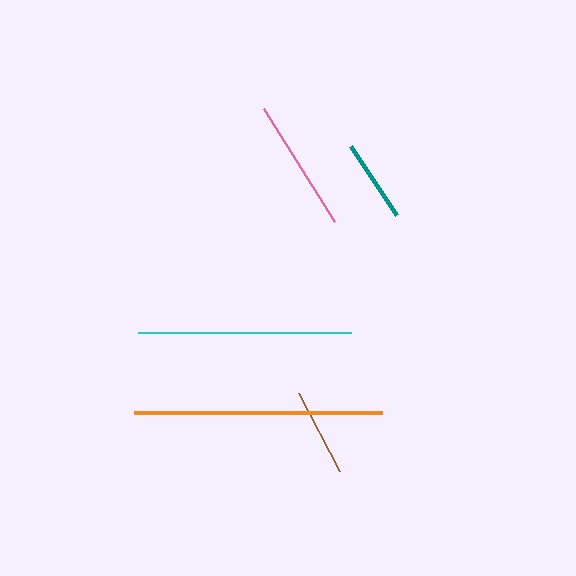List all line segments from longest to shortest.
From longest to shortest: orange, cyan, pink, brown, teal.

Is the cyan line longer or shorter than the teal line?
The cyan line is longer than the teal line.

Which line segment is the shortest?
The teal line is the shortest at approximately 83 pixels.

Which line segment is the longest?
The orange line is the longest at approximately 248 pixels.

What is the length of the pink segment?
The pink segment is approximately 133 pixels long.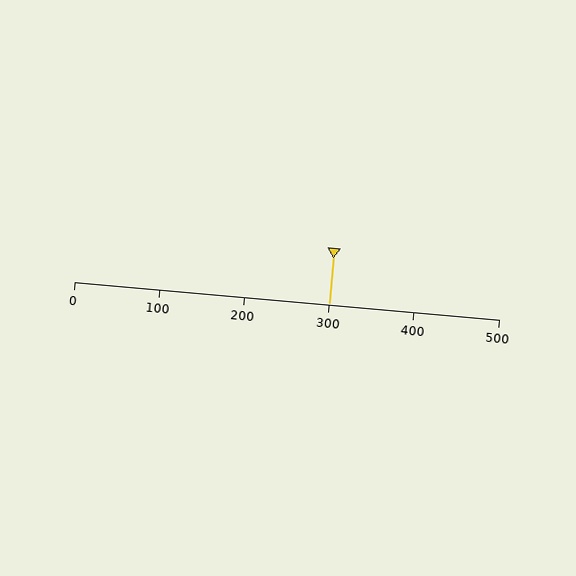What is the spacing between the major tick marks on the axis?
The major ticks are spaced 100 apart.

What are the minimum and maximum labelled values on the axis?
The axis runs from 0 to 500.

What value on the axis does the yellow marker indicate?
The marker indicates approximately 300.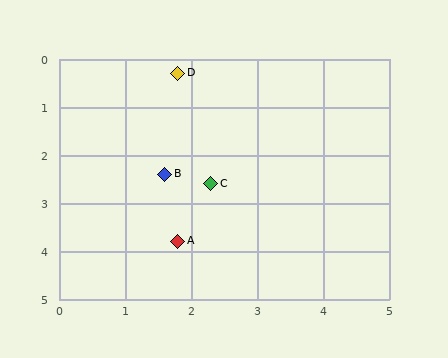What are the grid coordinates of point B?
Point B is at approximately (1.6, 2.4).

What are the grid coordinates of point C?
Point C is at approximately (2.3, 2.6).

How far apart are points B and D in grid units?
Points B and D are about 2.1 grid units apart.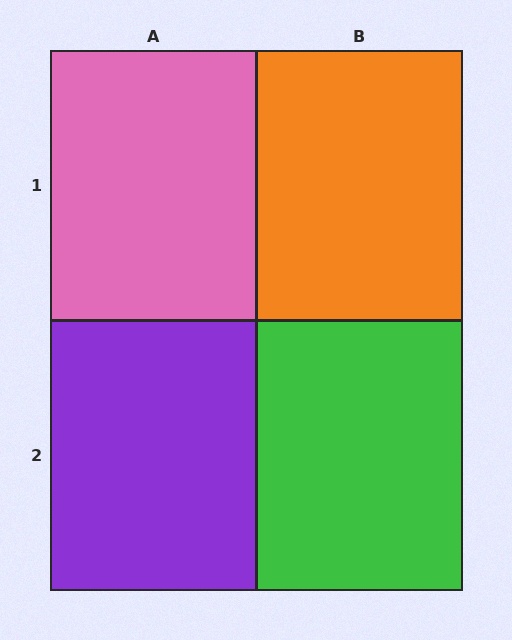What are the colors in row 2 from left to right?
Purple, green.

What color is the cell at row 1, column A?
Pink.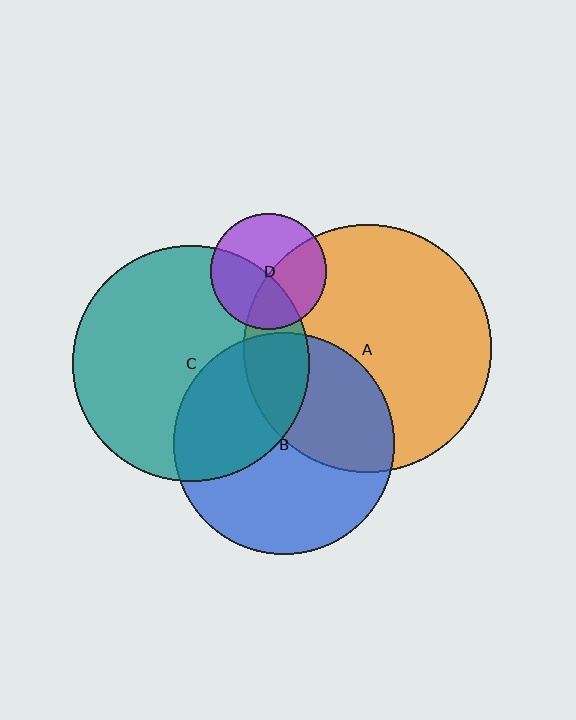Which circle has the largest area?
Circle A (orange).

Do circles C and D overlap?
Yes.